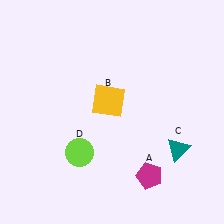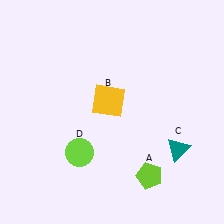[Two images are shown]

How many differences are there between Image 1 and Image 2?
There is 1 difference between the two images.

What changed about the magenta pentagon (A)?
In Image 1, A is magenta. In Image 2, it changed to lime.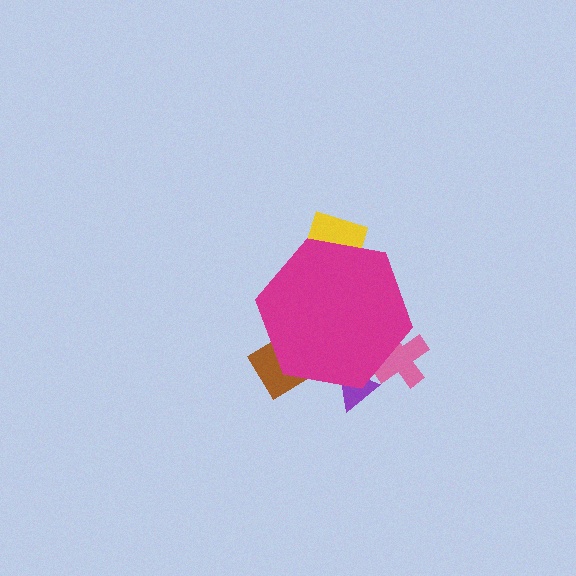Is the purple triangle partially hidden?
Yes, the purple triangle is partially hidden behind the magenta hexagon.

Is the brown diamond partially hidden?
Yes, the brown diamond is partially hidden behind the magenta hexagon.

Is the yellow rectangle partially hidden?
Yes, the yellow rectangle is partially hidden behind the magenta hexagon.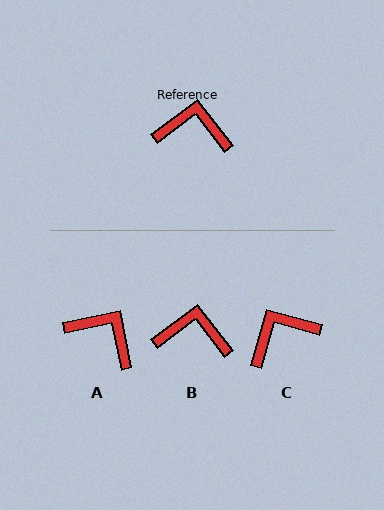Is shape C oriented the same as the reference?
No, it is off by about 37 degrees.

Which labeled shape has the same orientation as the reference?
B.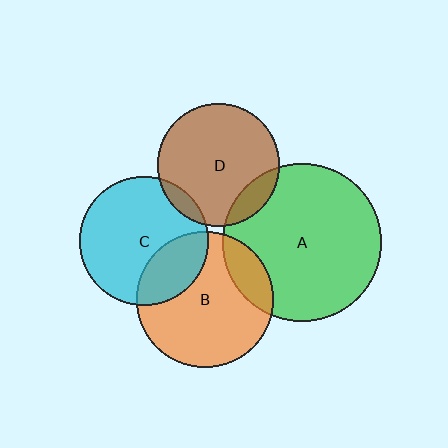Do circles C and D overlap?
Yes.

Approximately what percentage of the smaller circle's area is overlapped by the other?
Approximately 10%.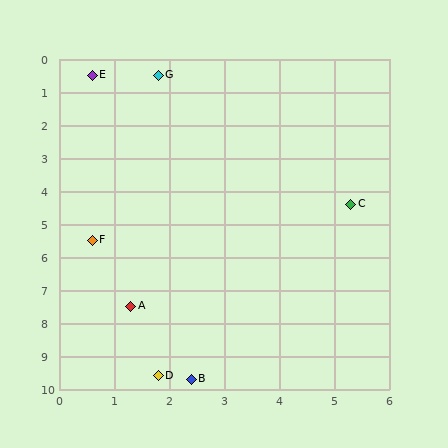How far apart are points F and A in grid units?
Points F and A are about 2.1 grid units apart.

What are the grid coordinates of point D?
Point D is at approximately (1.8, 9.6).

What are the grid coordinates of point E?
Point E is at approximately (0.6, 0.5).